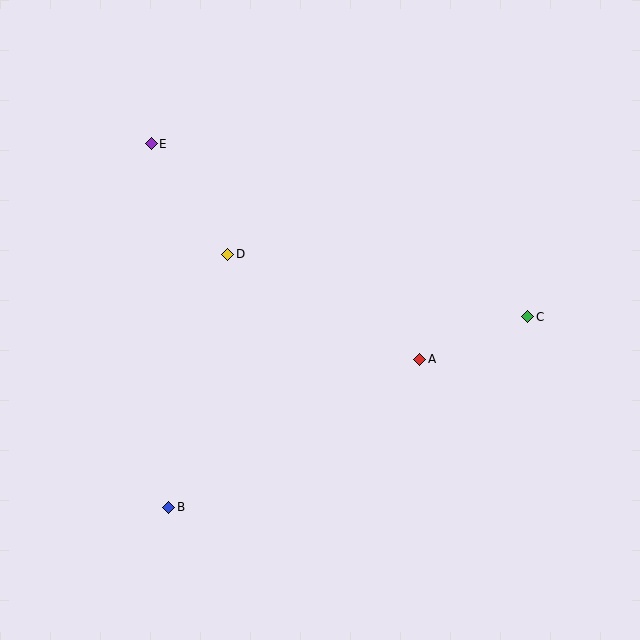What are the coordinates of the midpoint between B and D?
The midpoint between B and D is at (198, 381).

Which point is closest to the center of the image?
Point A at (420, 359) is closest to the center.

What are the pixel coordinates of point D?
Point D is at (228, 254).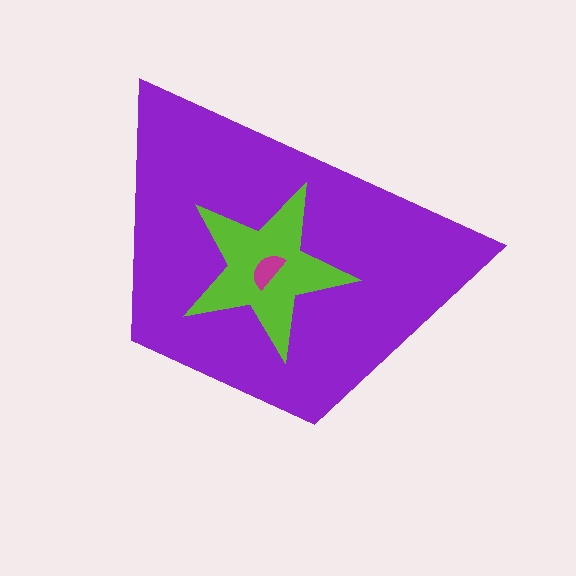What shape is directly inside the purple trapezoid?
The lime star.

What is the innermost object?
The magenta semicircle.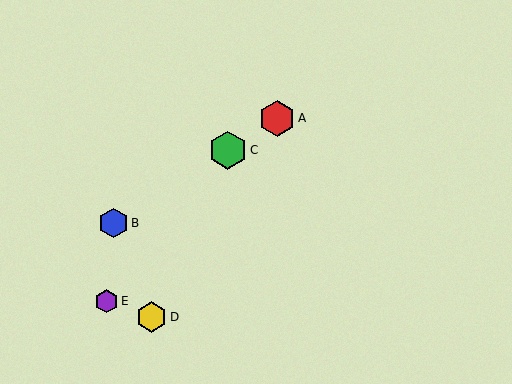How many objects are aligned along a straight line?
3 objects (A, B, C) are aligned along a straight line.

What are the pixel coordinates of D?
Object D is at (151, 317).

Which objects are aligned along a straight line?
Objects A, B, C are aligned along a straight line.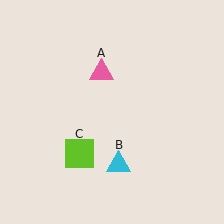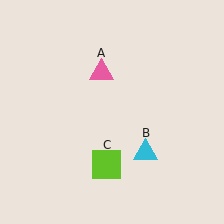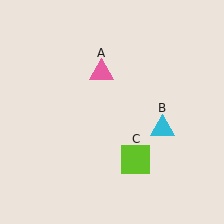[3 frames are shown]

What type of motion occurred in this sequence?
The cyan triangle (object B), lime square (object C) rotated counterclockwise around the center of the scene.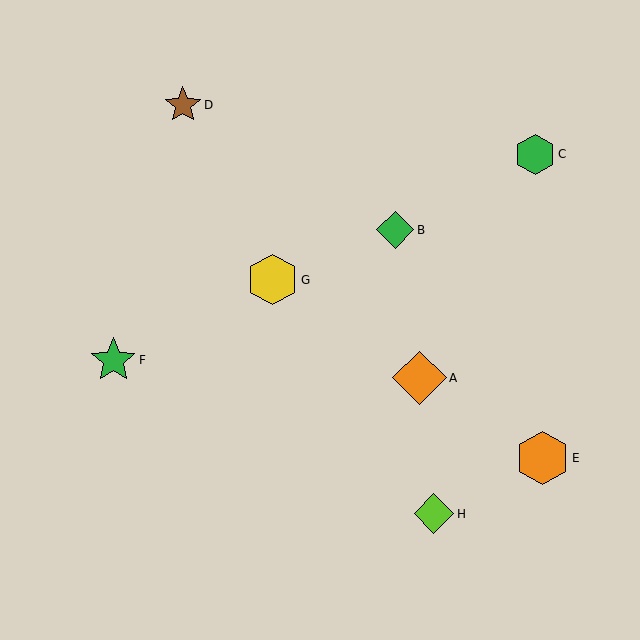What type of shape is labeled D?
Shape D is a brown star.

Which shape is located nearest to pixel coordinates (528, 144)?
The green hexagon (labeled C) at (535, 154) is nearest to that location.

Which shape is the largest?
The orange hexagon (labeled E) is the largest.